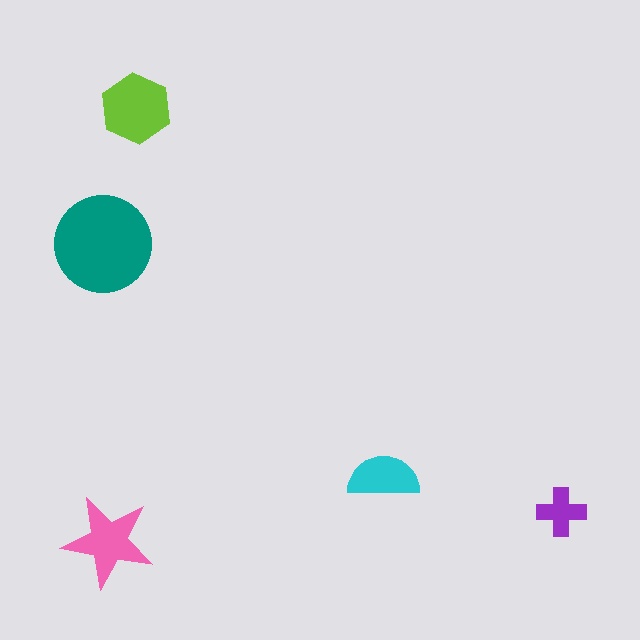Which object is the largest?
The teal circle.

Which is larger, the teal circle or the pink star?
The teal circle.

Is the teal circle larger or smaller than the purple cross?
Larger.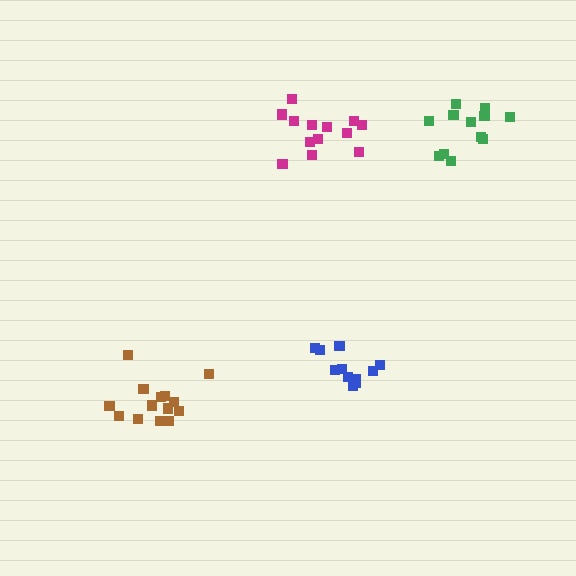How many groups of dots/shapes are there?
There are 4 groups.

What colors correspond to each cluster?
The clusters are colored: green, blue, brown, magenta.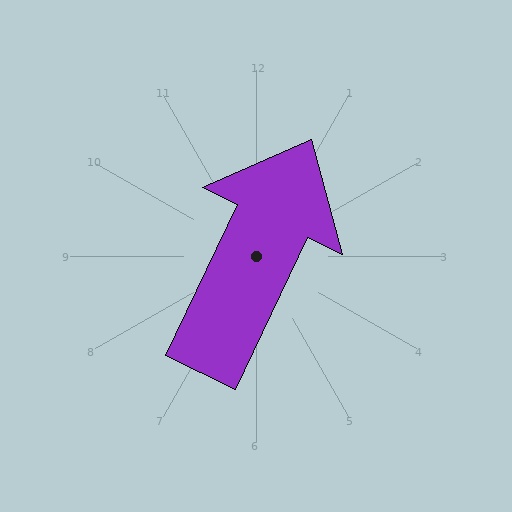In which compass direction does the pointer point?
Northeast.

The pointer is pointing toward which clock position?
Roughly 1 o'clock.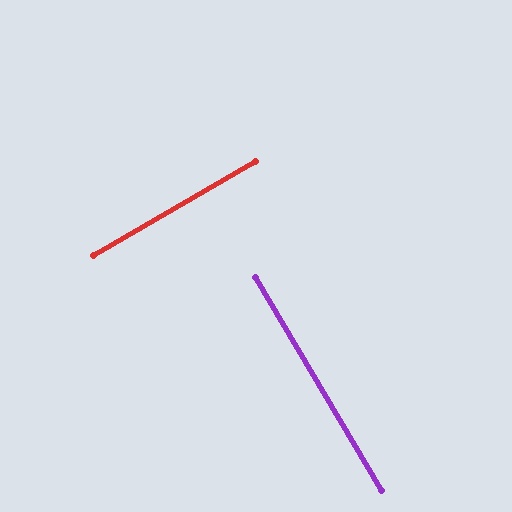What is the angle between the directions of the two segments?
Approximately 89 degrees.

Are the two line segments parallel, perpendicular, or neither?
Perpendicular — they meet at approximately 89°.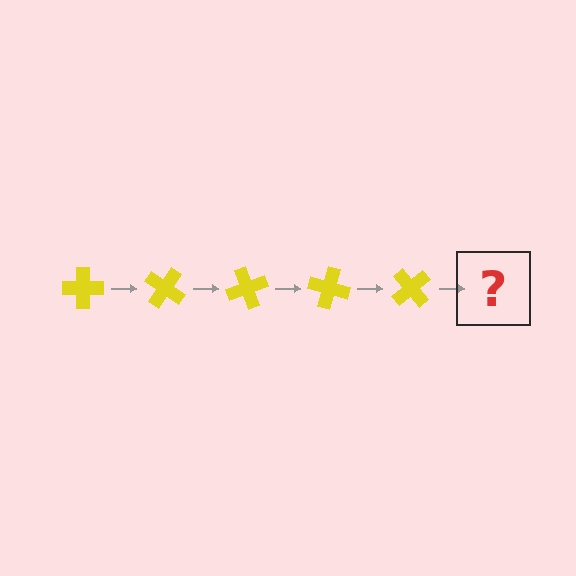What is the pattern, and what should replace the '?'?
The pattern is that the cross rotates 35 degrees each step. The '?' should be a yellow cross rotated 175 degrees.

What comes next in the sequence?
The next element should be a yellow cross rotated 175 degrees.